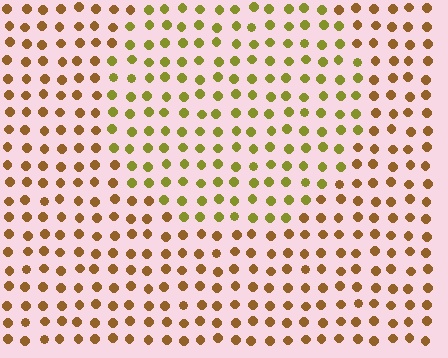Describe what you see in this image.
The image is filled with small brown elements in a uniform arrangement. A circle-shaped region is visible where the elements are tinted to a slightly different hue, forming a subtle color boundary.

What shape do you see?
I see a circle.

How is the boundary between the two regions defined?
The boundary is defined purely by a slight shift in hue (about 37 degrees). Spacing, size, and orientation are identical on both sides.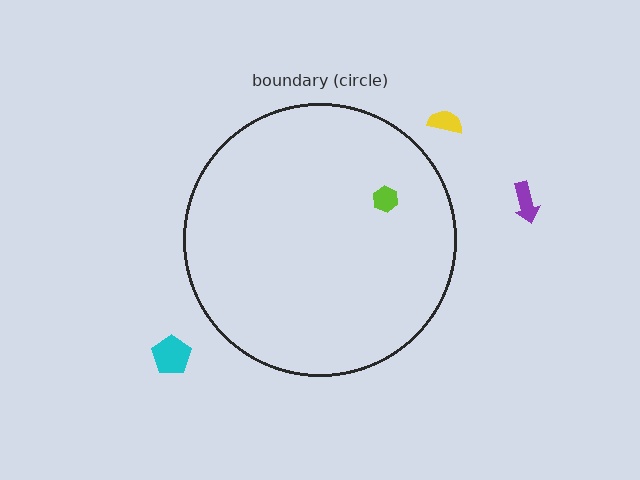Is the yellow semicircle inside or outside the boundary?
Outside.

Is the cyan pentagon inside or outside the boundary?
Outside.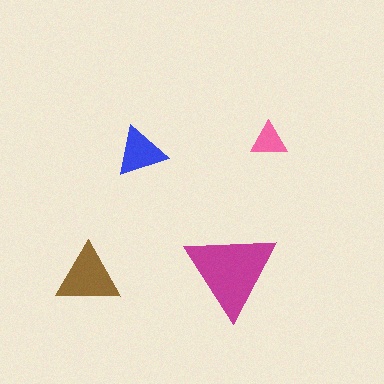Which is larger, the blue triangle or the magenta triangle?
The magenta one.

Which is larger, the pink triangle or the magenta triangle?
The magenta one.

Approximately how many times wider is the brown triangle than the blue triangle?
About 1.5 times wider.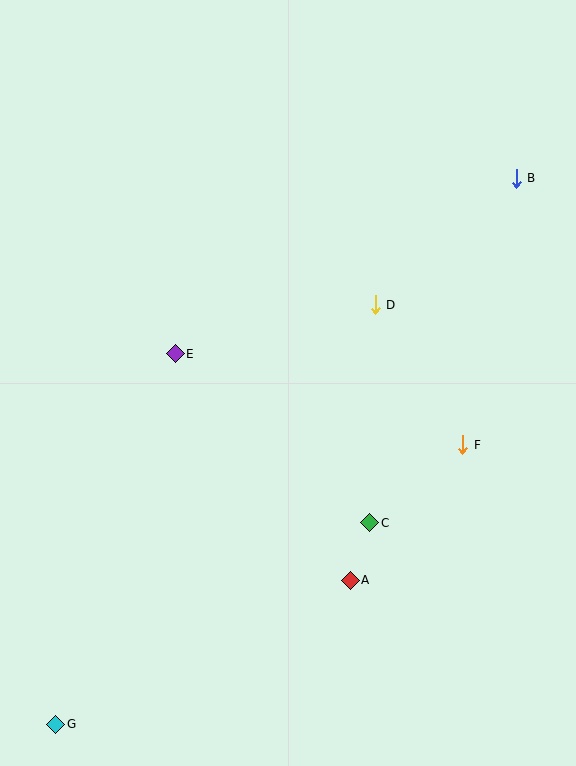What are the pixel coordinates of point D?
Point D is at (375, 305).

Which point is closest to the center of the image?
Point E at (175, 354) is closest to the center.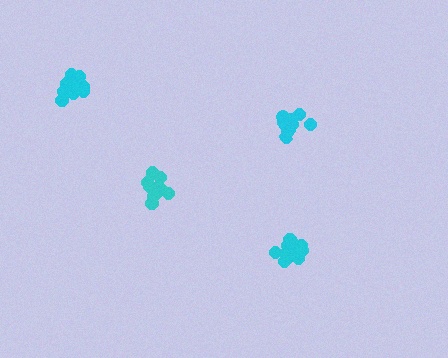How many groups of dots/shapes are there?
There are 4 groups.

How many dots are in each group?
Group 1: 15 dots, Group 2: 16 dots, Group 3: 15 dots, Group 4: 17 dots (63 total).